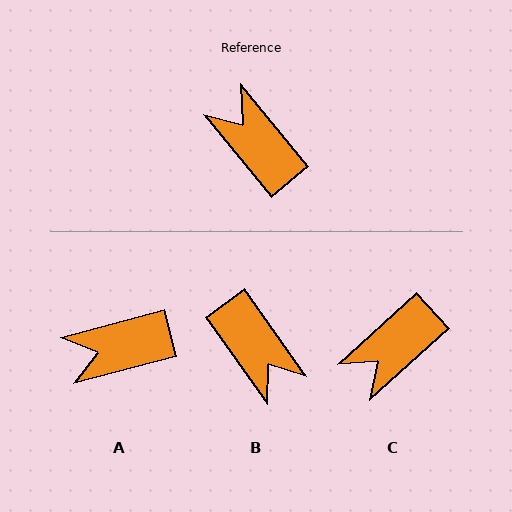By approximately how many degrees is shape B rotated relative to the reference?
Approximately 176 degrees counter-clockwise.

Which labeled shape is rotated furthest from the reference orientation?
B, about 176 degrees away.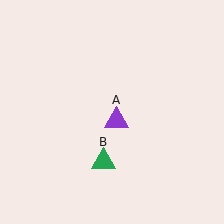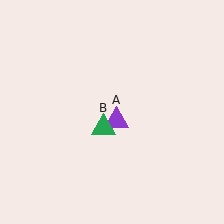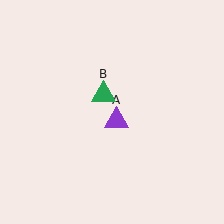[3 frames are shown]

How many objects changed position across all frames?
1 object changed position: green triangle (object B).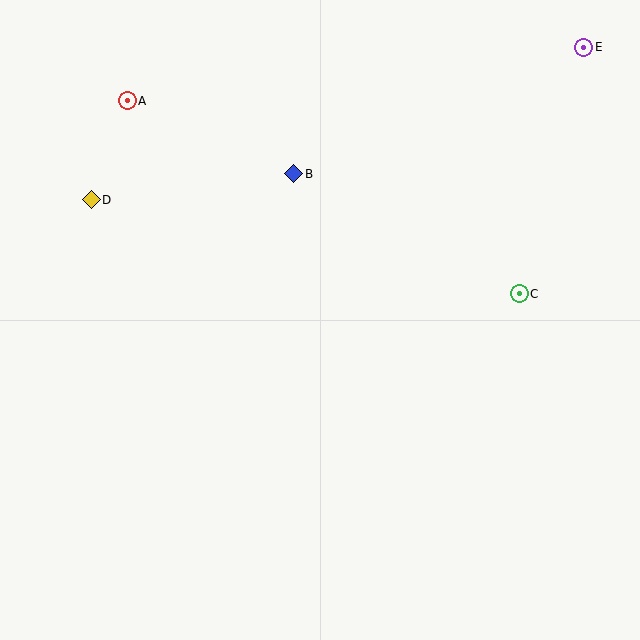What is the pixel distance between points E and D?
The distance between E and D is 515 pixels.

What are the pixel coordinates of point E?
Point E is at (584, 47).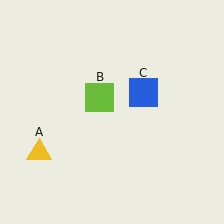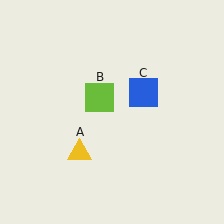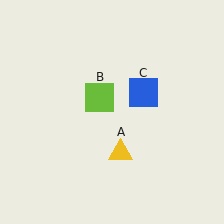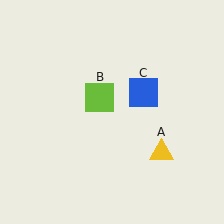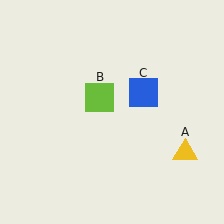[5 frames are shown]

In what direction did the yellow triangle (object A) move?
The yellow triangle (object A) moved right.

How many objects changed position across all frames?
1 object changed position: yellow triangle (object A).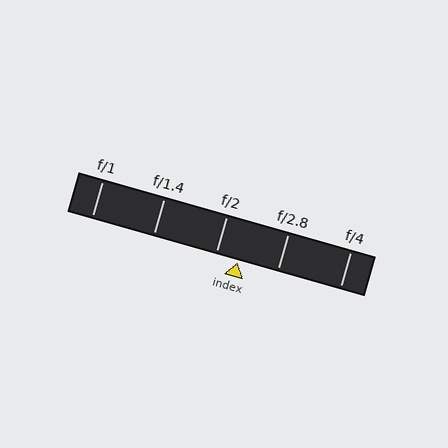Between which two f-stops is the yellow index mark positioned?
The index mark is between f/2 and f/2.8.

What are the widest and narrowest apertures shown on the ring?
The widest aperture shown is f/1 and the narrowest is f/4.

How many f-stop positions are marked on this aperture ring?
There are 5 f-stop positions marked.